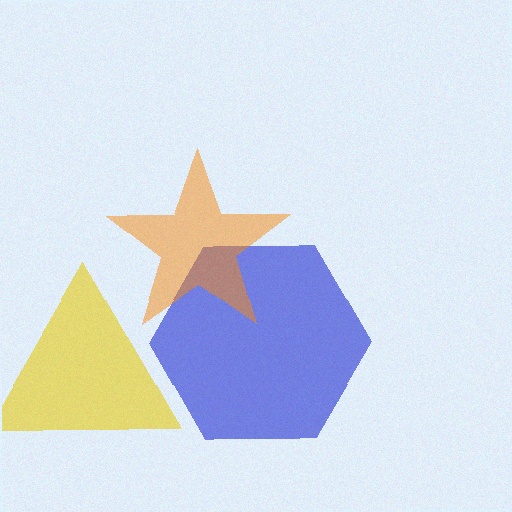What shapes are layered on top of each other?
The layered shapes are: a yellow triangle, a blue hexagon, an orange star.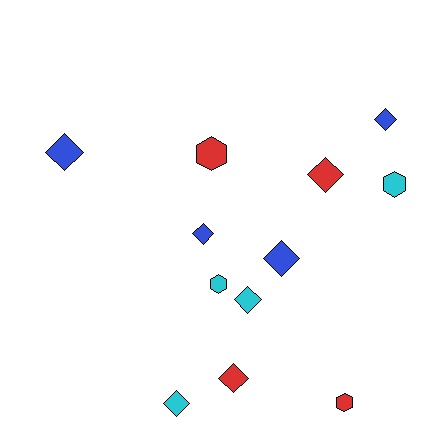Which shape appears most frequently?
Diamond, with 8 objects.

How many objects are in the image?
There are 12 objects.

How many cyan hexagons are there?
There are 2 cyan hexagons.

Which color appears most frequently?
Blue, with 4 objects.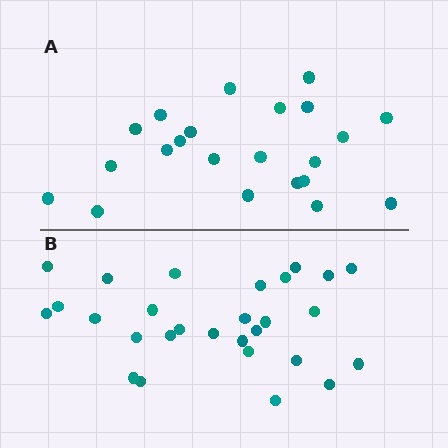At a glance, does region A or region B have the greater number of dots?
Region B (the bottom region) has more dots.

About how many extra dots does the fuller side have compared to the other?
Region B has about 6 more dots than region A.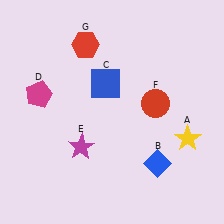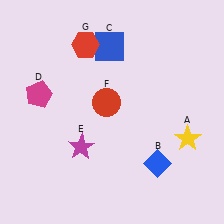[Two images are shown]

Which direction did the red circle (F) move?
The red circle (F) moved left.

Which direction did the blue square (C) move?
The blue square (C) moved up.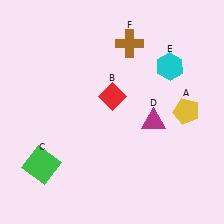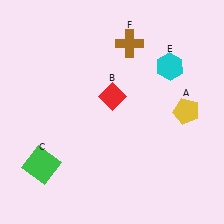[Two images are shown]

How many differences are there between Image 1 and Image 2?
There is 1 difference between the two images.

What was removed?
The magenta triangle (D) was removed in Image 2.